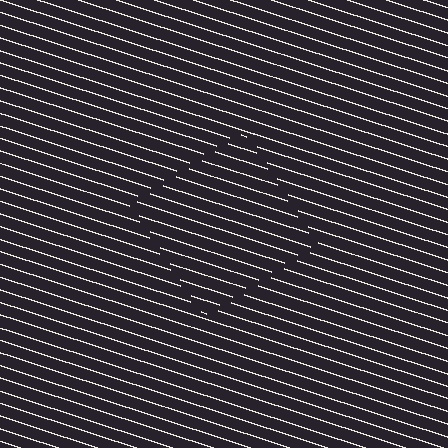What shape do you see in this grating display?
An illusory square. The interior of the shape contains the same grating, shifted by half a period — the contour is defined by the phase discontinuity where line-ends from the inner and outer gratings abut.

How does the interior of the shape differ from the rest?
The interior of the shape contains the same grating, shifted by half a period — the contour is defined by the phase discontinuity where line-ends from the inner and outer gratings abut.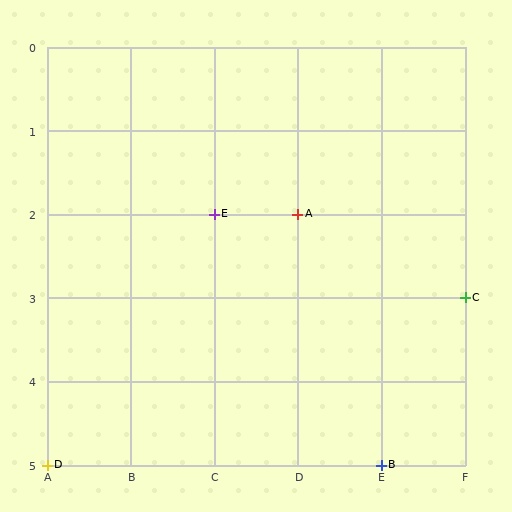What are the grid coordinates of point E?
Point E is at grid coordinates (C, 2).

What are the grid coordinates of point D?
Point D is at grid coordinates (A, 5).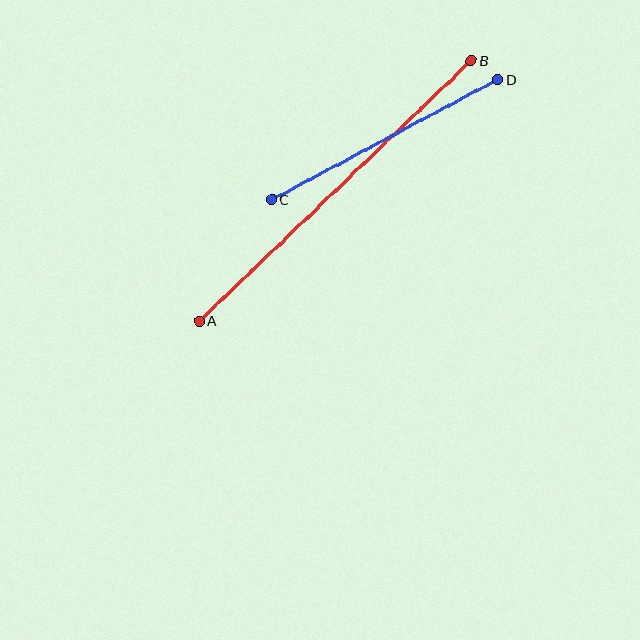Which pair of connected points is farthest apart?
Points A and B are farthest apart.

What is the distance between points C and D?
The distance is approximately 256 pixels.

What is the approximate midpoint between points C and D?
The midpoint is at approximately (385, 140) pixels.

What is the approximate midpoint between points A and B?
The midpoint is at approximately (335, 191) pixels.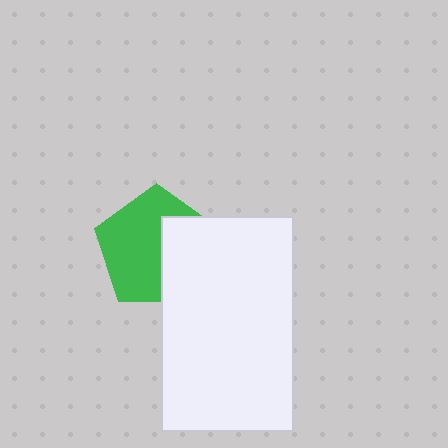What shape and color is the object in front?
The object in front is a white rectangle.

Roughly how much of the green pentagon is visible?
About half of it is visible (roughly 61%).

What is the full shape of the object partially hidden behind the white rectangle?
The partially hidden object is a green pentagon.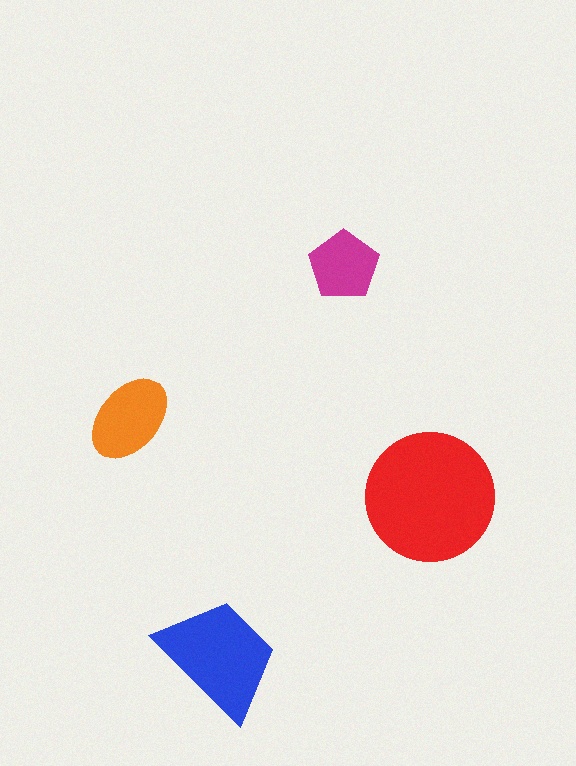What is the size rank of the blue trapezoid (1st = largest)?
2nd.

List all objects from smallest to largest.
The magenta pentagon, the orange ellipse, the blue trapezoid, the red circle.